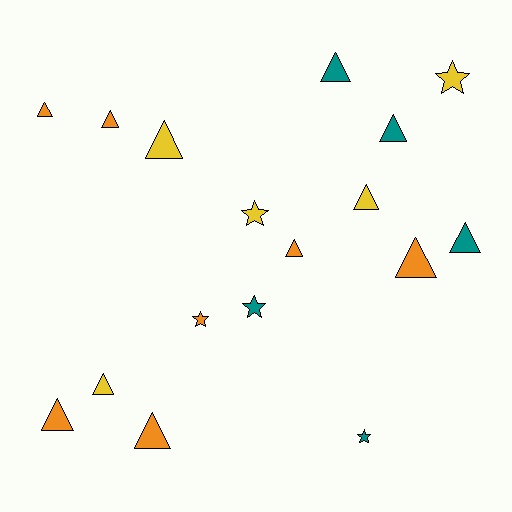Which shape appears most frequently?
Triangle, with 12 objects.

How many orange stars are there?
There is 1 orange star.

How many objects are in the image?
There are 17 objects.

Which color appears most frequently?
Orange, with 7 objects.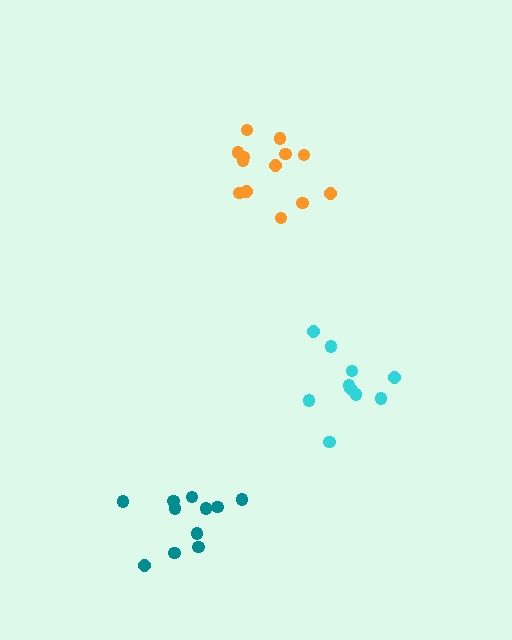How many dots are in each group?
Group 1: 11 dots, Group 2: 13 dots, Group 3: 10 dots (34 total).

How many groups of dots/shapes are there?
There are 3 groups.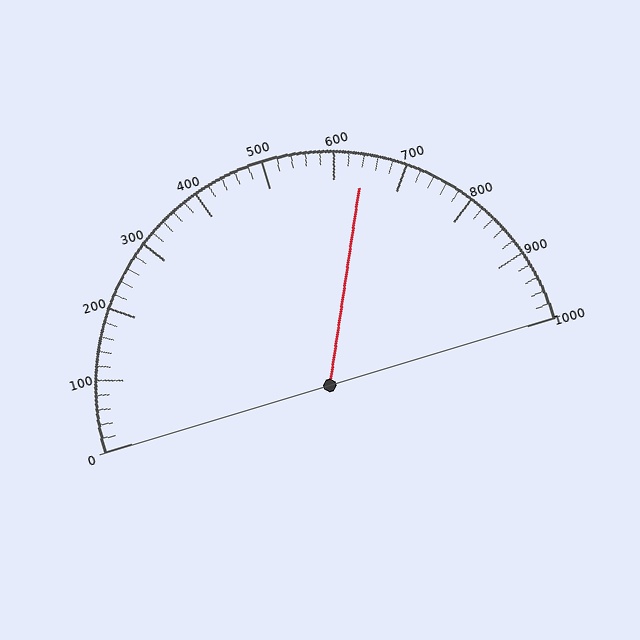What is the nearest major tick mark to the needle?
The nearest major tick mark is 600.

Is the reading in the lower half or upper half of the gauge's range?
The reading is in the upper half of the range (0 to 1000).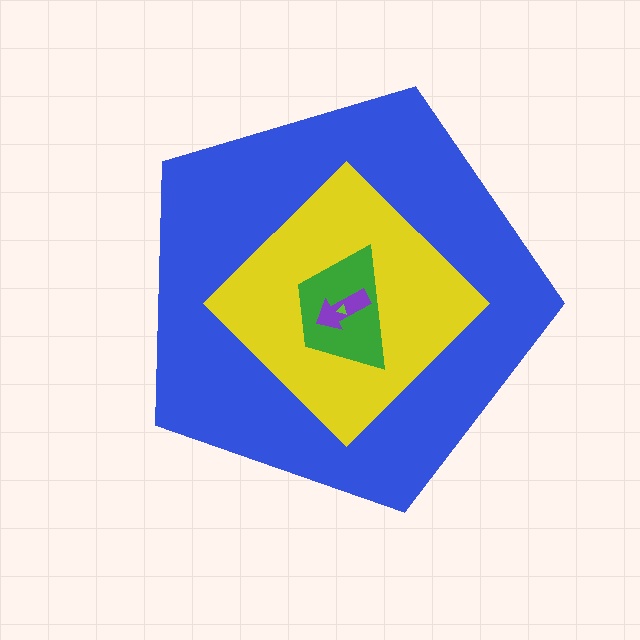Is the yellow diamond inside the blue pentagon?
Yes.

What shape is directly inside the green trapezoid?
The purple arrow.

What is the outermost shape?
The blue pentagon.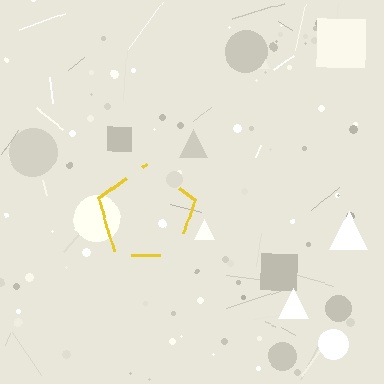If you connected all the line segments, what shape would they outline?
They would outline a pentagon.